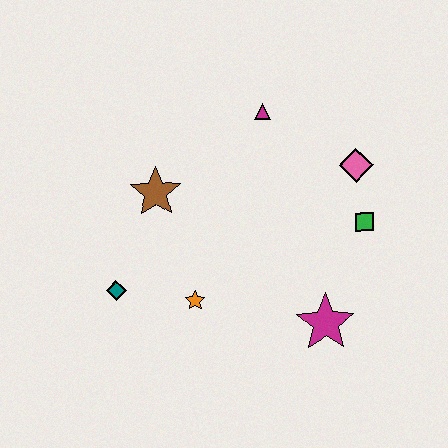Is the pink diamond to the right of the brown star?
Yes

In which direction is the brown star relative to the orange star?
The brown star is above the orange star.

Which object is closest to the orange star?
The teal diamond is closest to the orange star.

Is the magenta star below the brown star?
Yes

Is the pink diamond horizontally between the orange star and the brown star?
No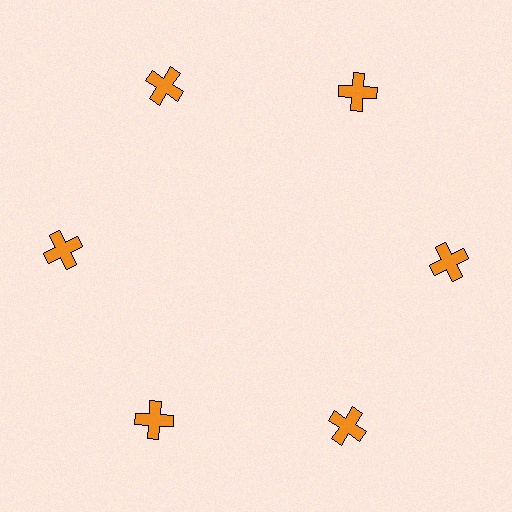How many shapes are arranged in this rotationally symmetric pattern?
There are 6 shapes, arranged in 6 groups of 1.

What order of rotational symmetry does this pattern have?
This pattern has 6-fold rotational symmetry.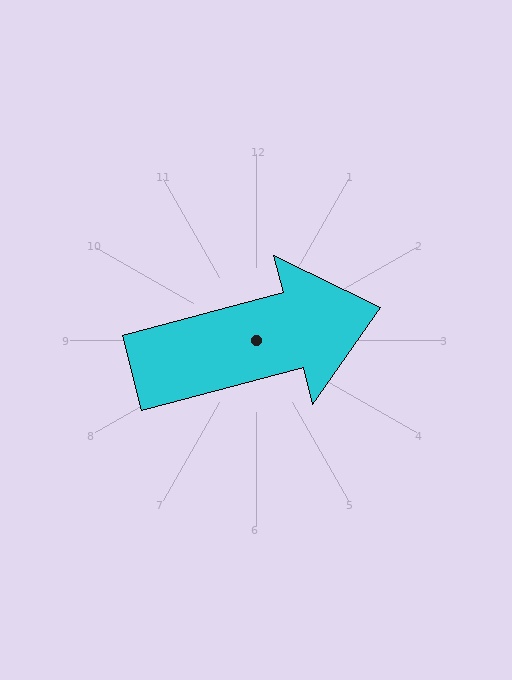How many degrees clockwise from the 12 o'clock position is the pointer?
Approximately 75 degrees.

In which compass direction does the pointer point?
East.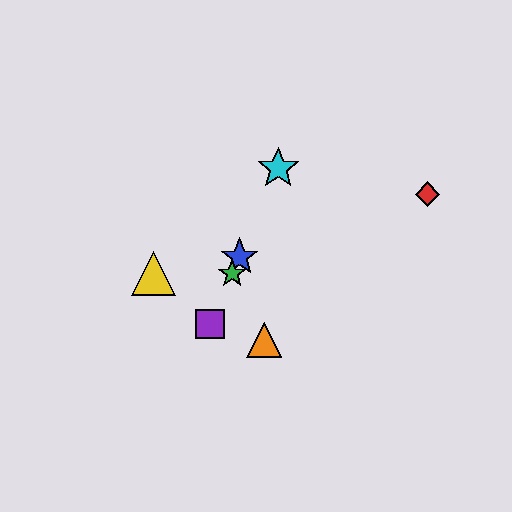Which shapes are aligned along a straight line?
The blue star, the green star, the purple square, the cyan star are aligned along a straight line.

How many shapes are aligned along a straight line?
4 shapes (the blue star, the green star, the purple square, the cyan star) are aligned along a straight line.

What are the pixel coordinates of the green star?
The green star is at (232, 274).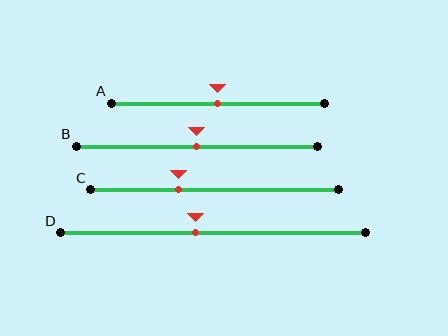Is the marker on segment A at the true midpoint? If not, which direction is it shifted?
Yes, the marker on segment A is at the true midpoint.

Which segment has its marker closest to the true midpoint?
Segment A has its marker closest to the true midpoint.